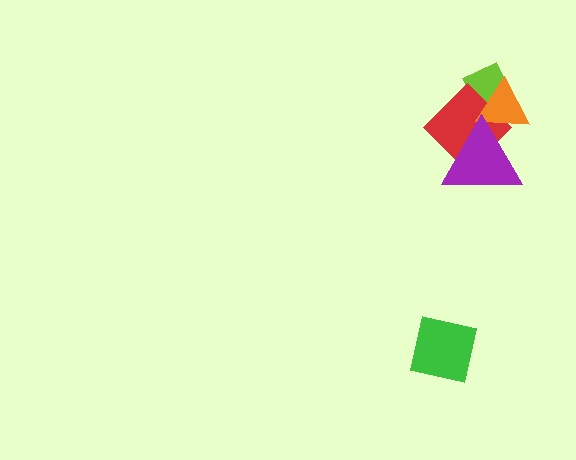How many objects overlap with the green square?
0 objects overlap with the green square.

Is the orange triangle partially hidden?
Yes, it is partially covered by another shape.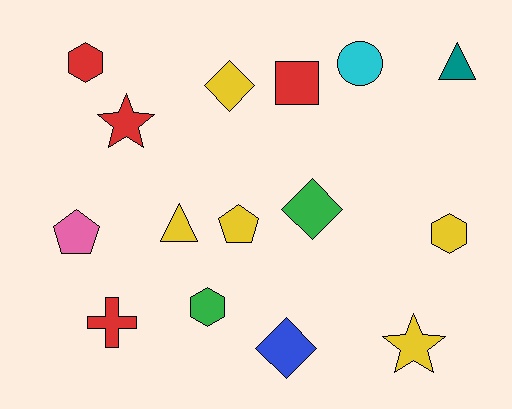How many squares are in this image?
There is 1 square.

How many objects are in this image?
There are 15 objects.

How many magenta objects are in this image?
There are no magenta objects.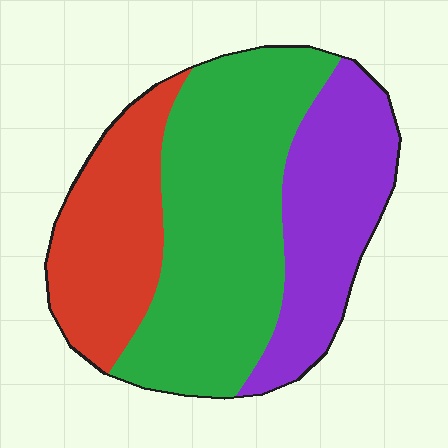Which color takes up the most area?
Green, at roughly 45%.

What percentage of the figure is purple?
Purple covers around 30% of the figure.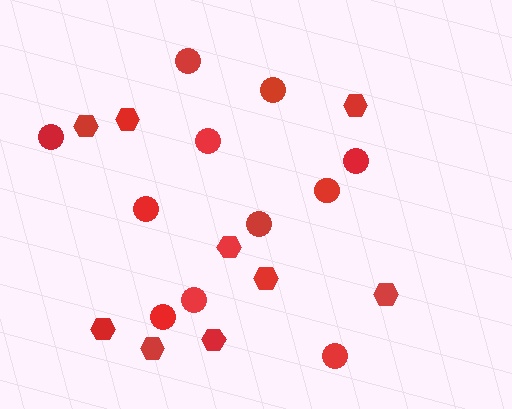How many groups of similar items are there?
There are 2 groups: one group of hexagons (9) and one group of circles (11).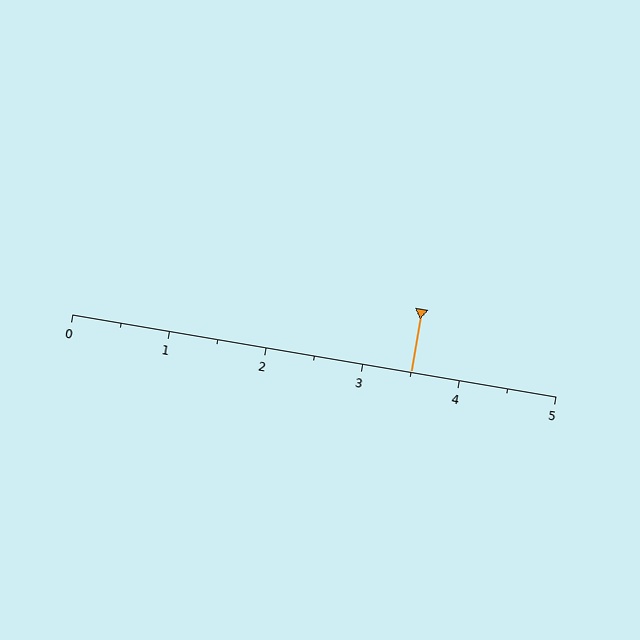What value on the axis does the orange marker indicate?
The marker indicates approximately 3.5.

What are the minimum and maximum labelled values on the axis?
The axis runs from 0 to 5.